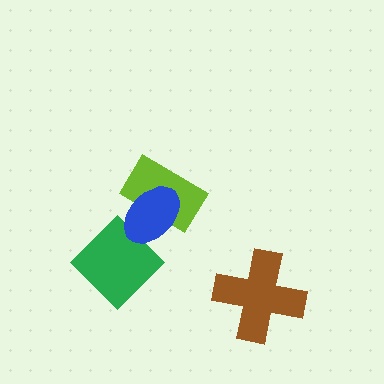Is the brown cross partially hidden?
No, no other shape covers it.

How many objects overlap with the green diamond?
1 object overlaps with the green diamond.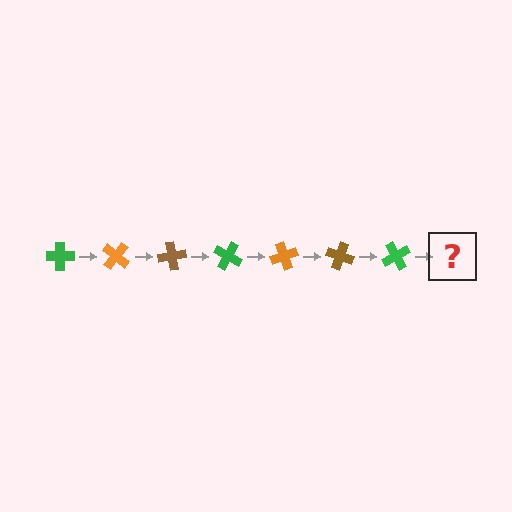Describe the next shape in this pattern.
It should be an orange cross, rotated 280 degrees from the start.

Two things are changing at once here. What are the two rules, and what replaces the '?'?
The two rules are that it rotates 40 degrees each step and the color cycles through green, orange, and brown. The '?' should be an orange cross, rotated 280 degrees from the start.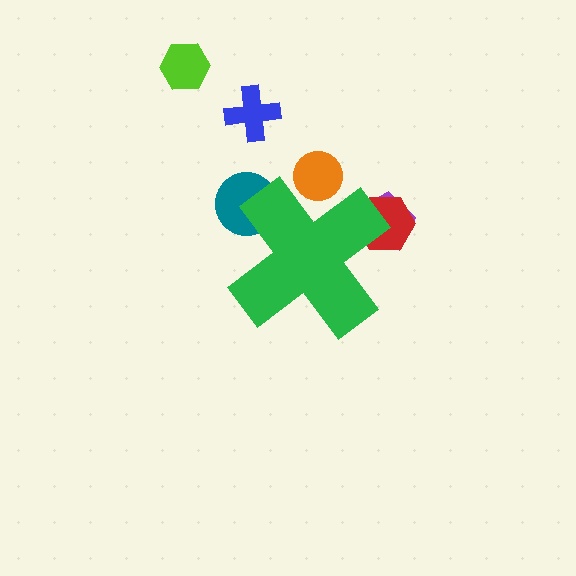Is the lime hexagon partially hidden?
No, the lime hexagon is fully visible.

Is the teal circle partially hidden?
Yes, the teal circle is partially hidden behind the green cross.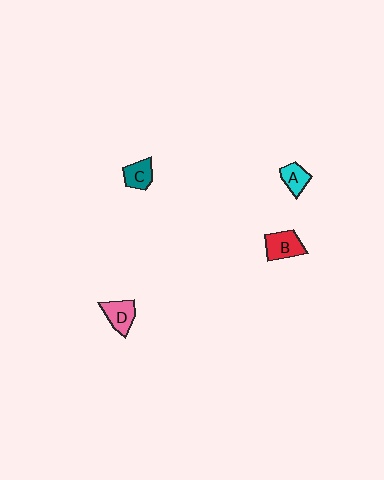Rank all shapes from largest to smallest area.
From largest to smallest: B (red), D (pink), C (teal), A (cyan).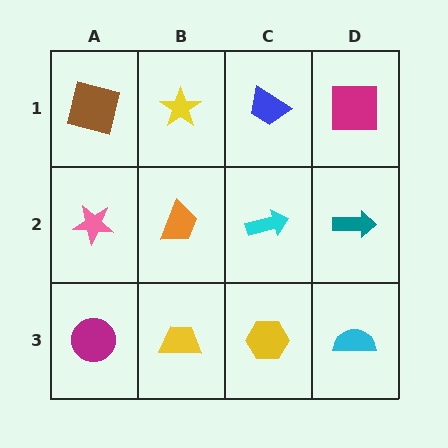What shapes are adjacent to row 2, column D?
A magenta square (row 1, column D), a cyan semicircle (row 3, column D), a cyan arrow (row 2, column C).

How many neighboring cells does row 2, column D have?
3.